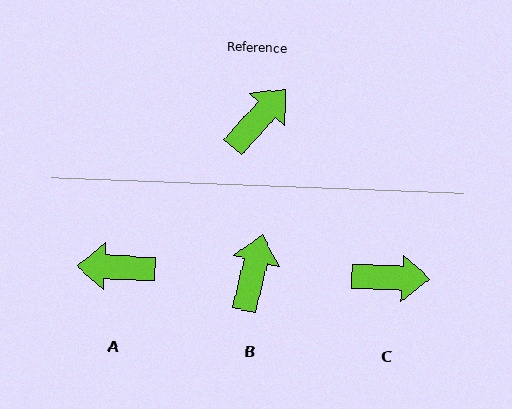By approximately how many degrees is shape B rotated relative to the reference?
Approximately 29 degrees counter-clockwise.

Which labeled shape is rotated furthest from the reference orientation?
A, about 130 degrees away.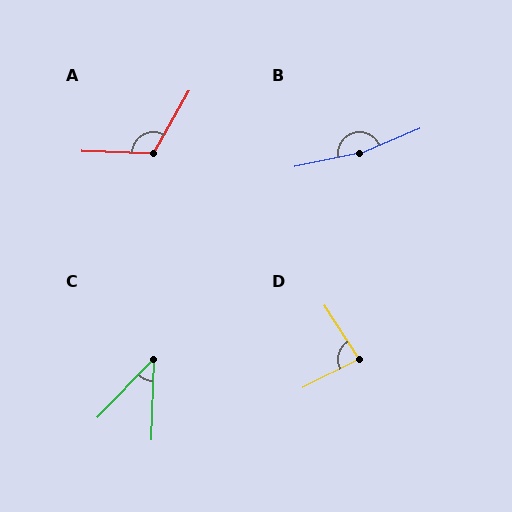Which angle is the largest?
B, at approximately 169 degrees.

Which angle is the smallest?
C, at approximately 42 degrees.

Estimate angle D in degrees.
Approximately 84 degrees.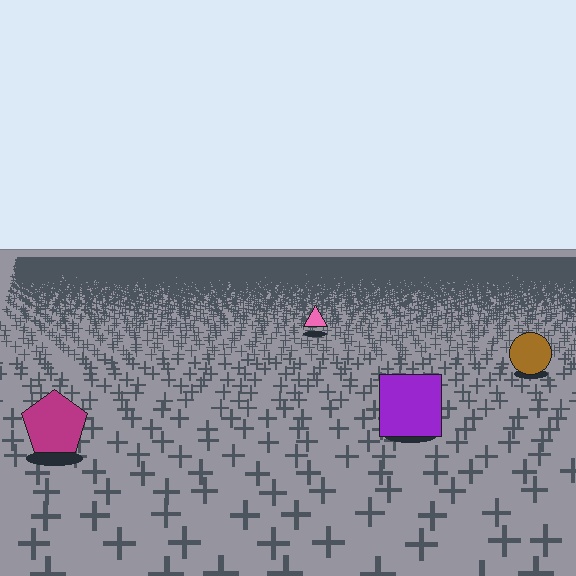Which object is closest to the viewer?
The magenta pentagon is closest. The texture marks near it are larger and more spread out.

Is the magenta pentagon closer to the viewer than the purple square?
Yes. The magenta pentagon is closer — you can tell from the texture gradient: the ground texture is coarser near it.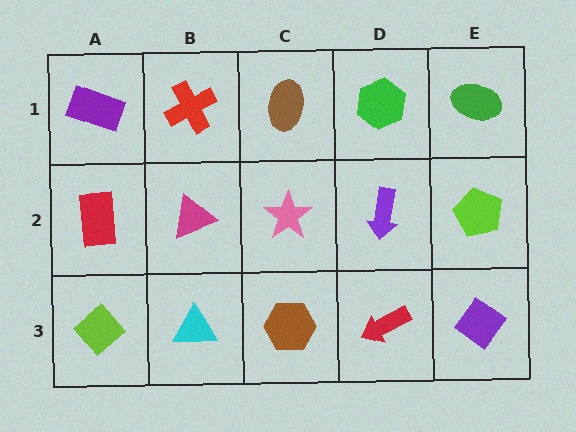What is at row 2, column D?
A purple arrow.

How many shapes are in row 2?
5 shapes.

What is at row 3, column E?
A purple diamond.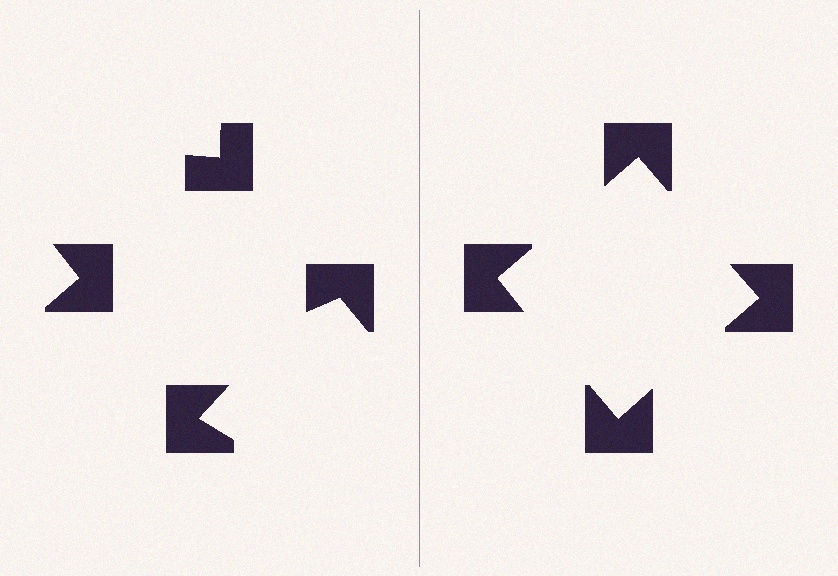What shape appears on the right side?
An illusory square.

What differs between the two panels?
The notched squares are positioned identically on both sides; only the wedge orientations differ. On the right they align to a square; on the left they are misaligned.